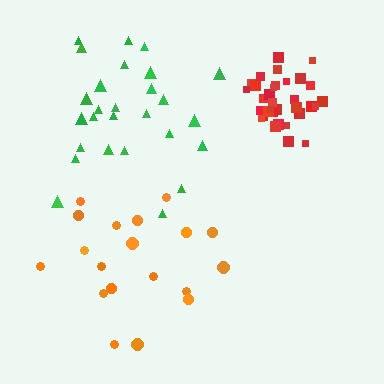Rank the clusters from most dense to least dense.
red, green, orange.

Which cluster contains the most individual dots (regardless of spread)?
Red (34).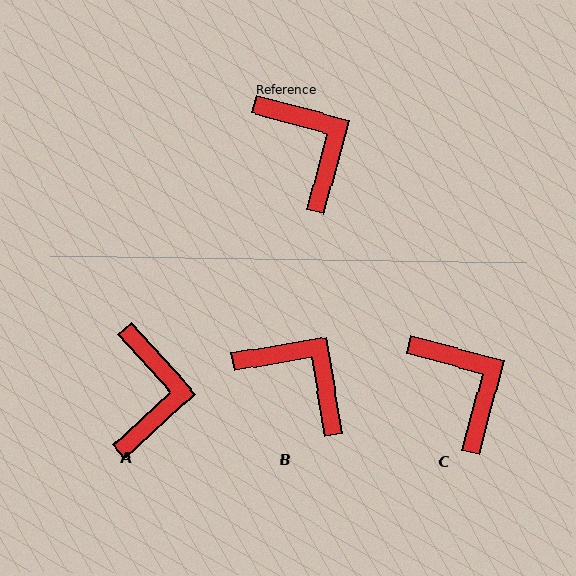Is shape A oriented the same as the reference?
No, it is off by about 33 degrees.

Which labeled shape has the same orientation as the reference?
C.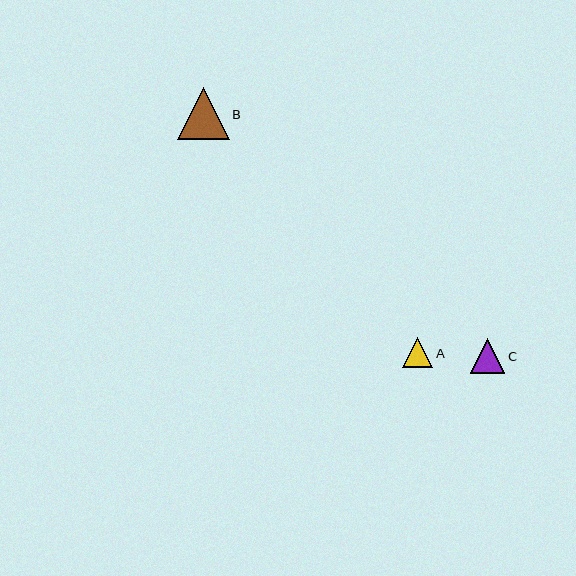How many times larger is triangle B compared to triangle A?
Triangle B is approximately 1.7 times the size of triangle A.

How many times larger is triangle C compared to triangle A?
Triangle C is approximately 1.1 times the size of triangle A.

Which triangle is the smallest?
Triangle A is the smallest with a size of approximately 31 pixels.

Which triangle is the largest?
Triangle B is the largest with a size of approximately 52 pixels.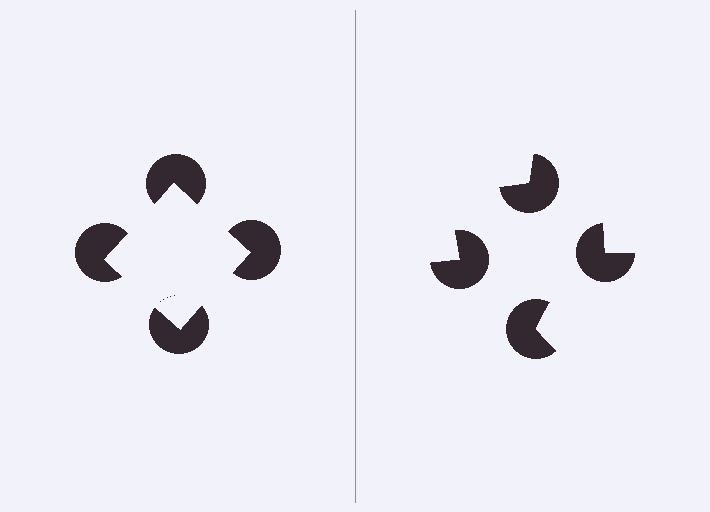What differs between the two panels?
The pac-man discs are positioned identically on both sides; only the wedge orientations differ. On the left they align to a square; on the right they are misaligned.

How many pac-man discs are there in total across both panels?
8 — 4 on each side.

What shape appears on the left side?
An illusory square.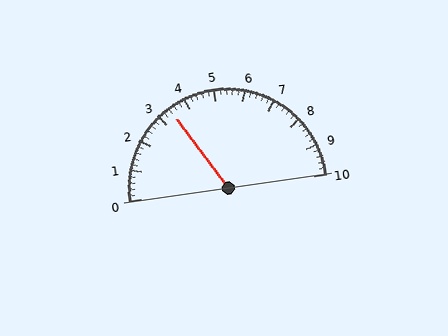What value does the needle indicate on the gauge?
The needle indicates approximately 3.4.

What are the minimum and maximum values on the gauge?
The gauge ranges from 0 to 10.